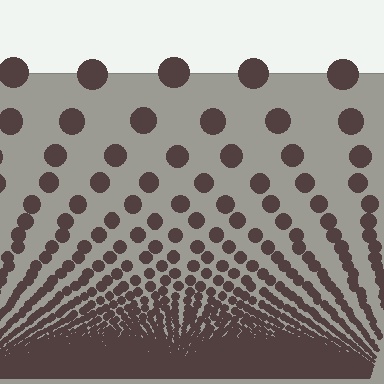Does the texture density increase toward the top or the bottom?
Density increases toward the bottom.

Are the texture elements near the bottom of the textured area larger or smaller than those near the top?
Smaller. The gradient is inverted — elements near the bottom are smaller and denser.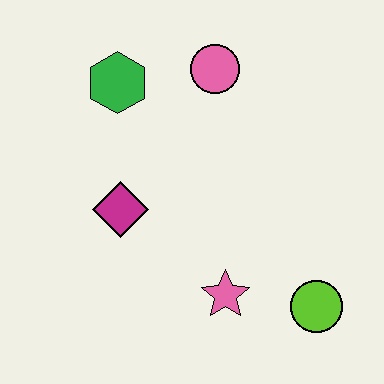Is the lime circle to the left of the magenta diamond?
No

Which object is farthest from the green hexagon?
The lime circle is farthest from the green hexagon.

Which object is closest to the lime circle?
The pink star is closest to the lime circle.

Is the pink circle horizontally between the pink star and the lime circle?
No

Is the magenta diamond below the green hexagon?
Yes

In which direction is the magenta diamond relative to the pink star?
The magenta diamond is to the left of the pink star.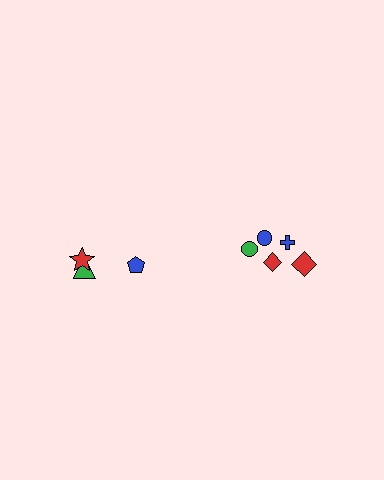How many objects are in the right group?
There are 5 objects.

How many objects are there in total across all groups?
There are 8 objects.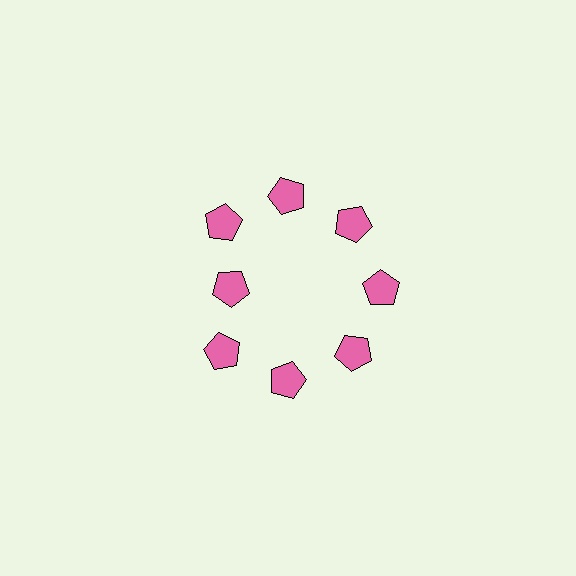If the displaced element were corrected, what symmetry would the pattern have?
It would have 8-fold rotational symmetry — the pattern would map onto itself every 45 degrees.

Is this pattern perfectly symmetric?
No. The 8 pink pentagons are arranged in a ring, but one element near the 9 o'clock position is pulled inward toward the center, breaking the 8-fold rotational symmetry.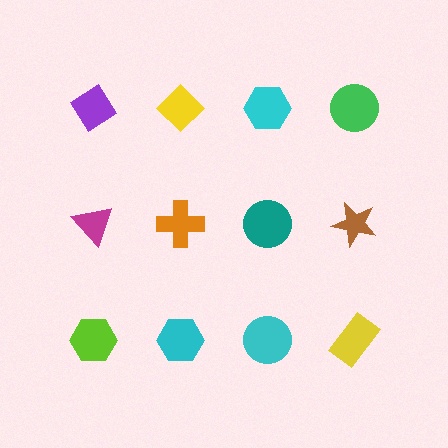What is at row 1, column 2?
A yellow diamond.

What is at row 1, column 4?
A green circle.